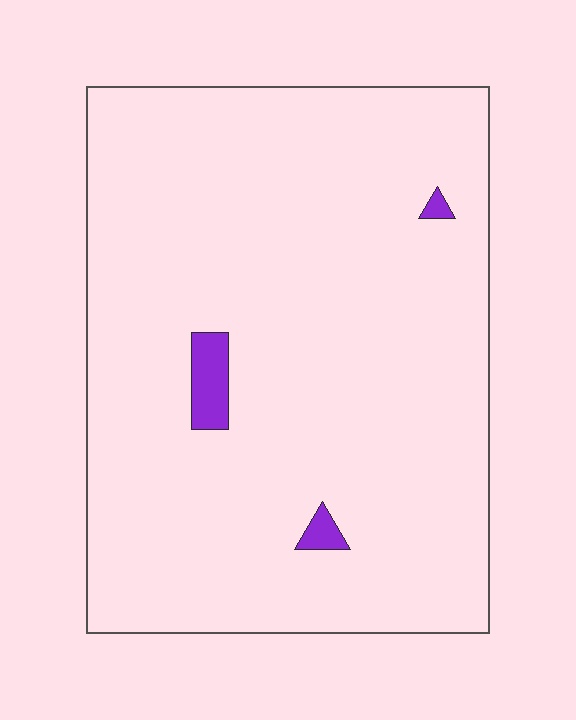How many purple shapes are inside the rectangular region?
3.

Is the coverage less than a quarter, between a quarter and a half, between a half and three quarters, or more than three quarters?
Less than a quarter.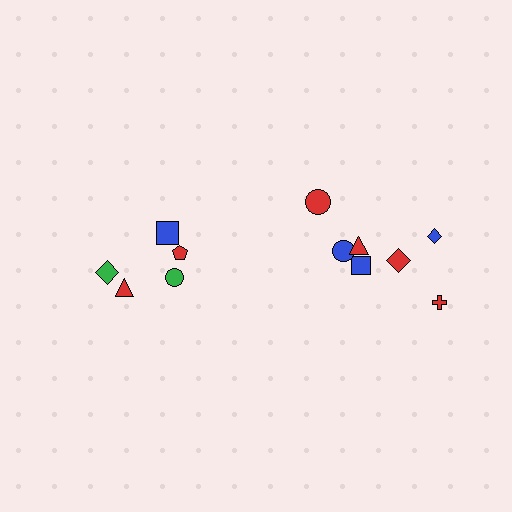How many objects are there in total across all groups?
There are 12 objects.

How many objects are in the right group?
There are 7 objects.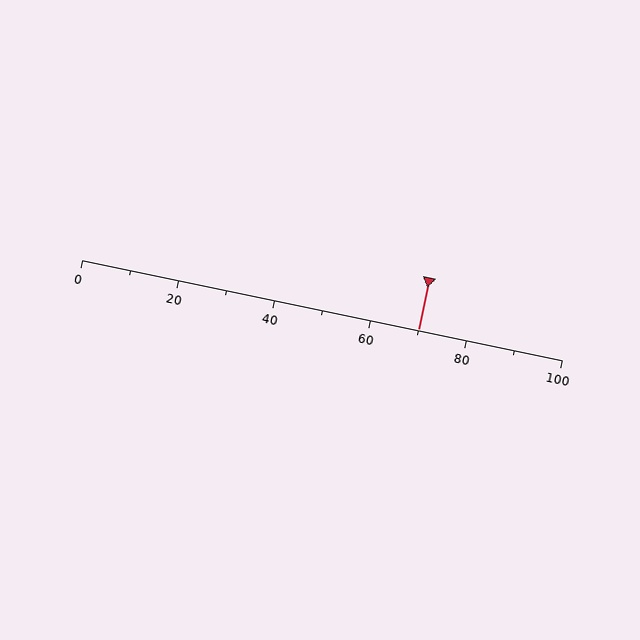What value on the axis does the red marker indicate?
The marker indicates approximately 70.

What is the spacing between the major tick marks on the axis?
The major ticks are spaced 20 apart.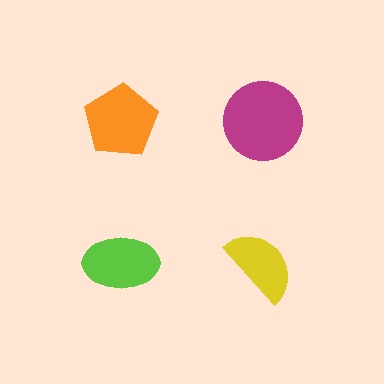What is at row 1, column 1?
An orange pentagon.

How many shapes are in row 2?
2 shapes.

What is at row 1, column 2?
A magenta circle.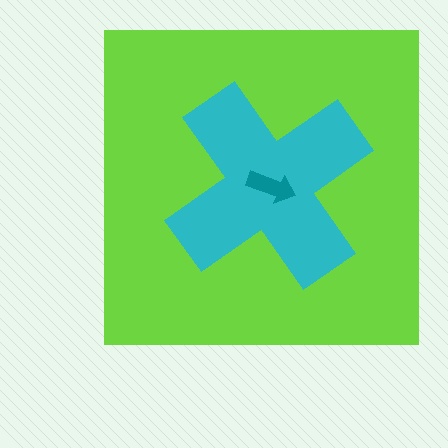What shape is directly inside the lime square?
The cyan cross.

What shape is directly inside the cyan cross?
The teal arrow.